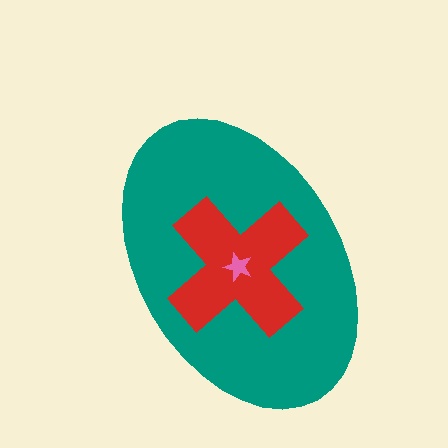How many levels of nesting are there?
3.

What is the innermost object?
The pink star.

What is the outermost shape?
The teal ellipse.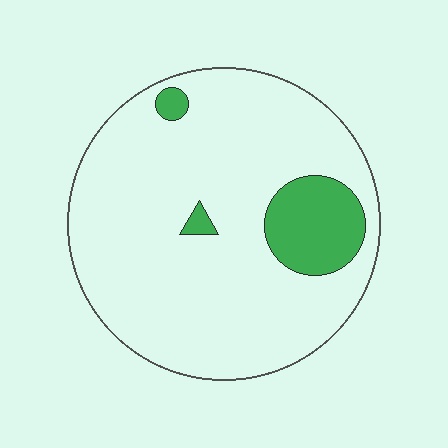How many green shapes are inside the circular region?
3.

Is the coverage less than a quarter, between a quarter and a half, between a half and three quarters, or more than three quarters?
Less than a quarter.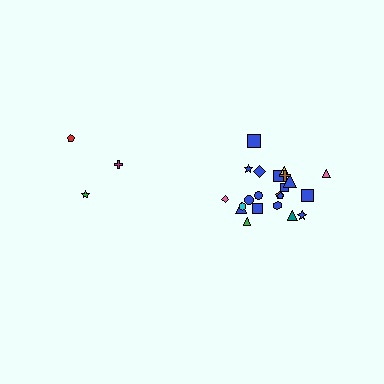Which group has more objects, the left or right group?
The right group.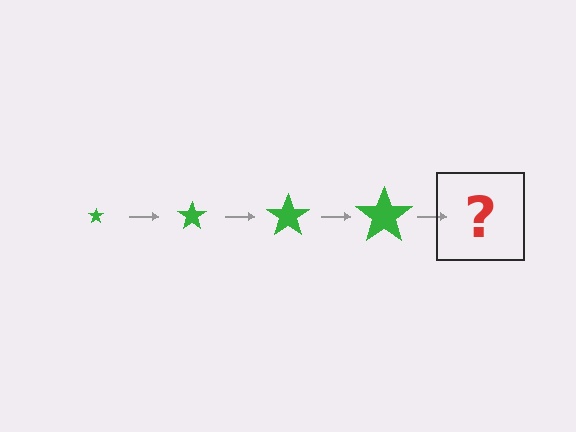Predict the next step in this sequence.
The next step is a green star, larger than the previous one.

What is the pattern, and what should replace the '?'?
The pattern is that the star gets progressively larger each step. The '?' should be a green star, larger than the previous one.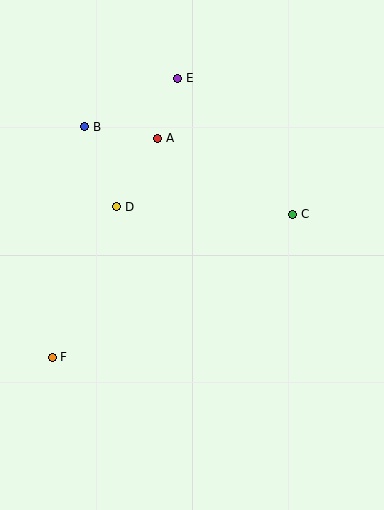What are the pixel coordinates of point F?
Point F is at (52, 357).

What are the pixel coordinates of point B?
Point B is at (85, 127).